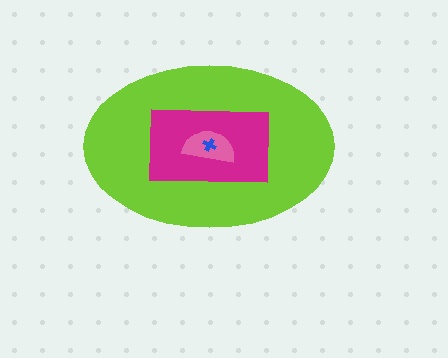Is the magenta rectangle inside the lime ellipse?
Yes.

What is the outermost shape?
The lime ellipse.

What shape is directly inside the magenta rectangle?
The pink semicircle.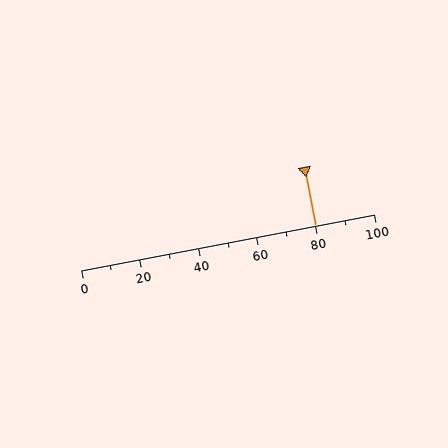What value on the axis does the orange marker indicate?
The marker indicates approximately 80.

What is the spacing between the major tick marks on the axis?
The major ticks are spaced 20 apart.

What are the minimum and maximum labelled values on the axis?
The axis runs from 0 to 100.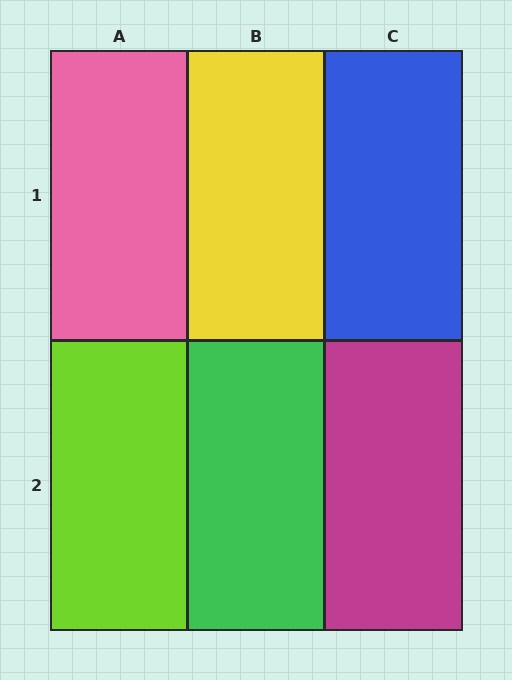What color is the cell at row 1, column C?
Blue.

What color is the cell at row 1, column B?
Yellow.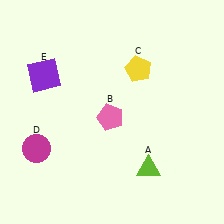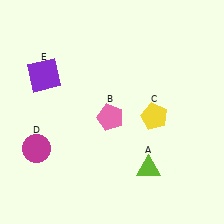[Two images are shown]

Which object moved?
The yellow pentagon (C) moved down.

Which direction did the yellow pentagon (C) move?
The yellow pentagon (C) moved down.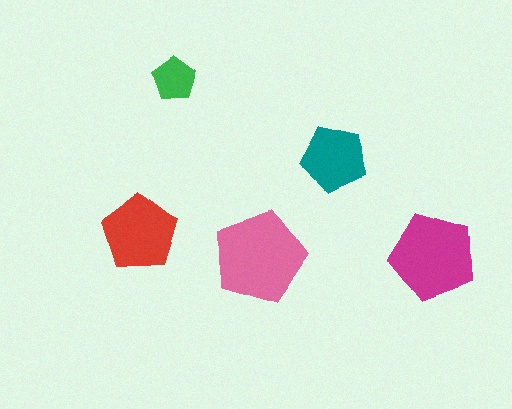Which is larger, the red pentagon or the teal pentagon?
The red one.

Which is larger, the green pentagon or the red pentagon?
The red one.